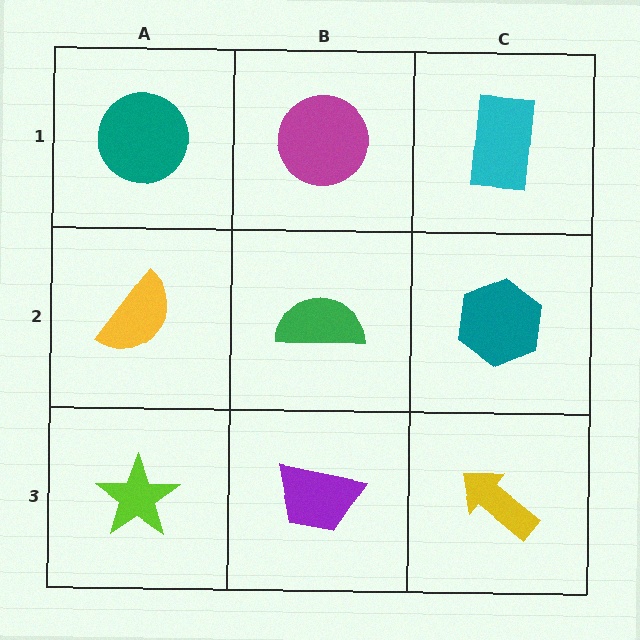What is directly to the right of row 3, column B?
A yellow arrow.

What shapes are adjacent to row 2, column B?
A magenta circle (row 1, column B), a purple trapezoid (row 3, column B), a yellow semicircle (row 2, column A), a teal hexagon (row 2, column C).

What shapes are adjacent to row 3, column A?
A yellow semicircle (row 2, column A), a purple trapezoid (row 3, column B).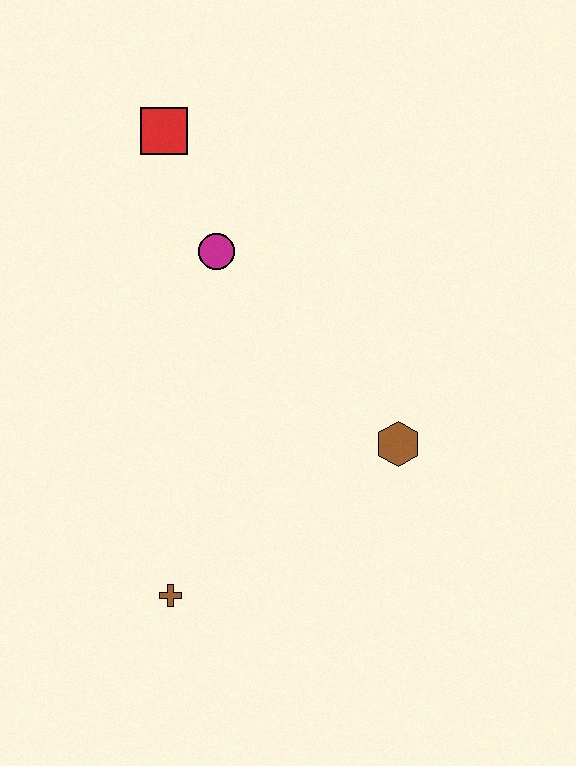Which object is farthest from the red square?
The brown cross is farthest from the red square.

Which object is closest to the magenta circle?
The red square is closest to the magenta circle.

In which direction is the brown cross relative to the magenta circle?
The brown cross is below the magenta circle.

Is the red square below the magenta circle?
No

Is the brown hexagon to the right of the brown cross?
Yes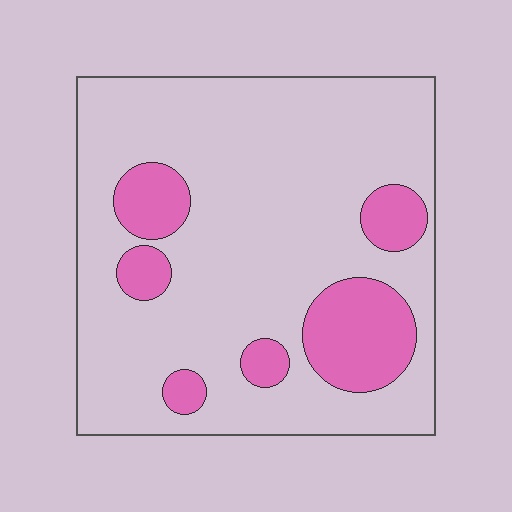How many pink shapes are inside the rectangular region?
6.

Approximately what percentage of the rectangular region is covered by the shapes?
Approximately 20%.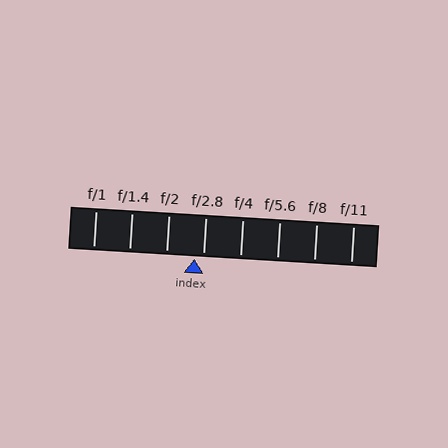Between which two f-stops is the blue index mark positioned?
The index mark is between f/2 and f/2.8.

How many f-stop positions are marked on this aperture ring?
There are 8 f-stop positions marked.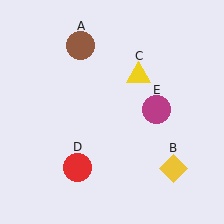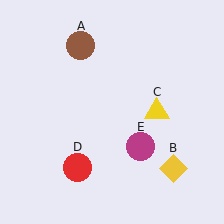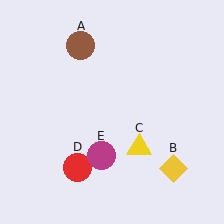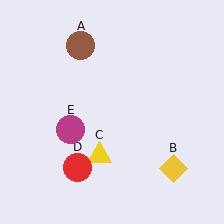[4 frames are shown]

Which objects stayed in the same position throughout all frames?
Brown circle (object A) and yellow diamond (object B) and red circle (object D) remained stationary.